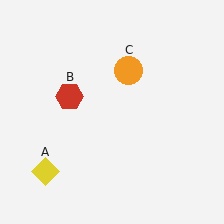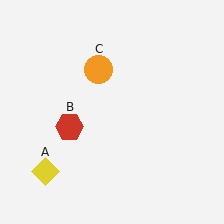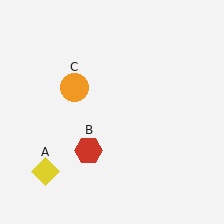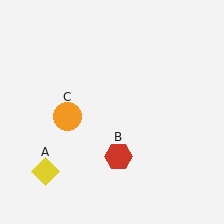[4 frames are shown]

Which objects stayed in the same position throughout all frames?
Yellow diamond (object A) remained stationary.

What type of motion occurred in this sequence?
The red hexagon (object B), orange circle (object C) rotated counterclockwise around the center of the scene.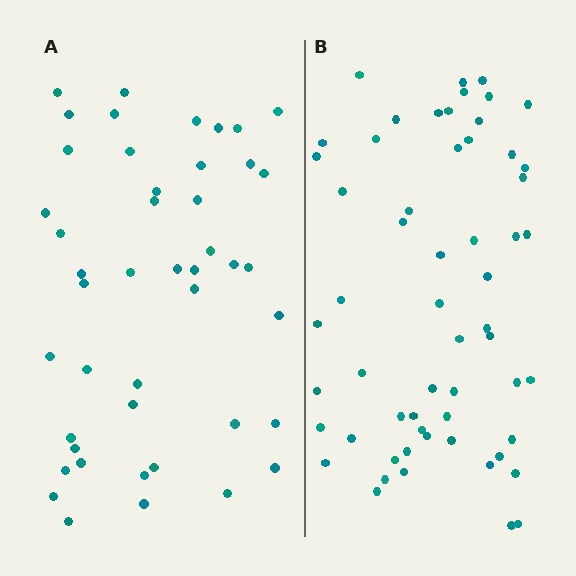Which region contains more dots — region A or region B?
Region B (the right region) has more dots.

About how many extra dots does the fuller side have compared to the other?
Region B has approximately 15 more dots than region A.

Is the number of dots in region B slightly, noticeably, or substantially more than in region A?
Region B has noticeably more, but not dramatically so. The ratio is roughly 1.3 to 1.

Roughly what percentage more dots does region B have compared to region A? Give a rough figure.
About 30% more.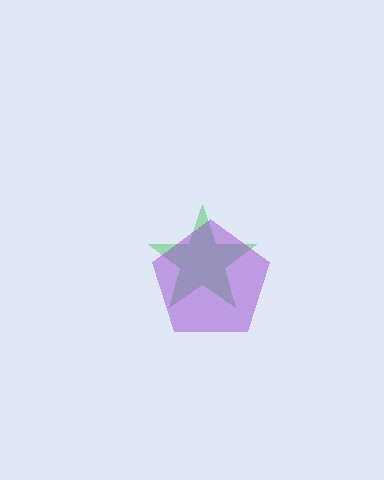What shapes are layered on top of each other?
The layered shapes are: a green star, a purple pentagon.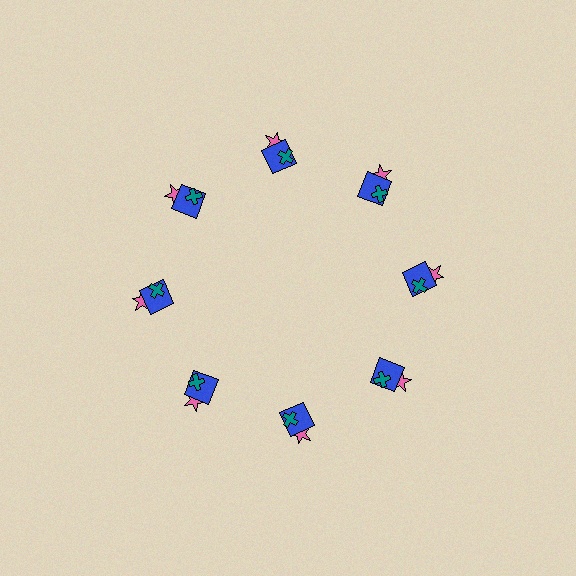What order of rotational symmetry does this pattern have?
This pattern has 8-fold rotational symmetry.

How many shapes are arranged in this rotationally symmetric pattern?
There are 24 shapes, arranged in 8 groups of 3.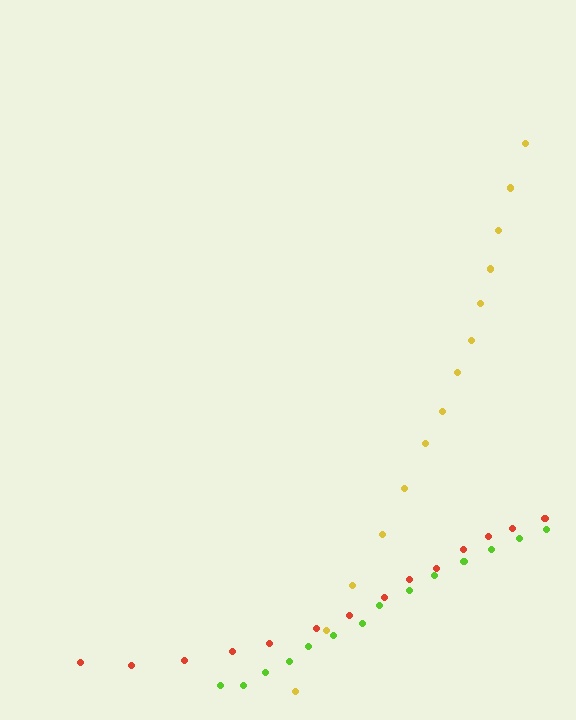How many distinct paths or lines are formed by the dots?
There are 3 distinct paths.